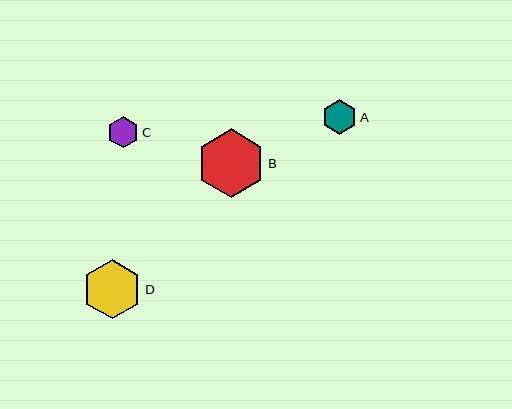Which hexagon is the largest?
Hexagon B is the largest with a size of approximately 69 pixels.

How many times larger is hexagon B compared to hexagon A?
Hexagon B is approximately 2.0 times the size of hexagon A.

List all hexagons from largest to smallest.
From largest to smallest: B, D, A, C.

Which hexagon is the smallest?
Hexagon C is the smallest with a size of approximately 31 pixels.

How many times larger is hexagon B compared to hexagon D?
Hexagon B is approximately 1.1 times the size of hexagon D.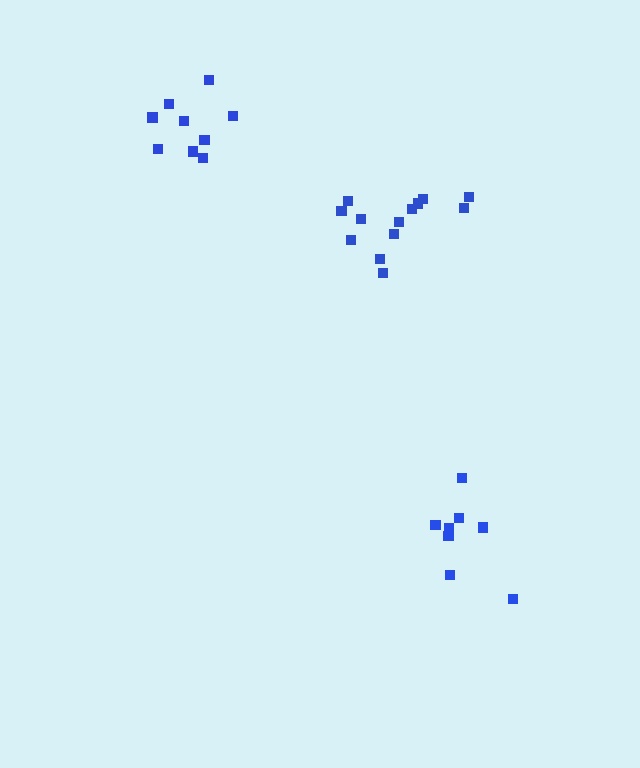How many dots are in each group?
Group 1: 13 dots, Group 2: 9 dots, Group 3: 8 dots (30 total).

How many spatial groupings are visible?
There are 3 spatial groupings.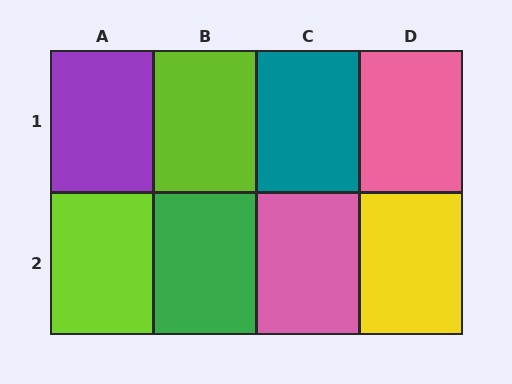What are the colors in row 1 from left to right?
Purple, lime, teal, pink.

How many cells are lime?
2 cells are lime.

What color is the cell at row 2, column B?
Green.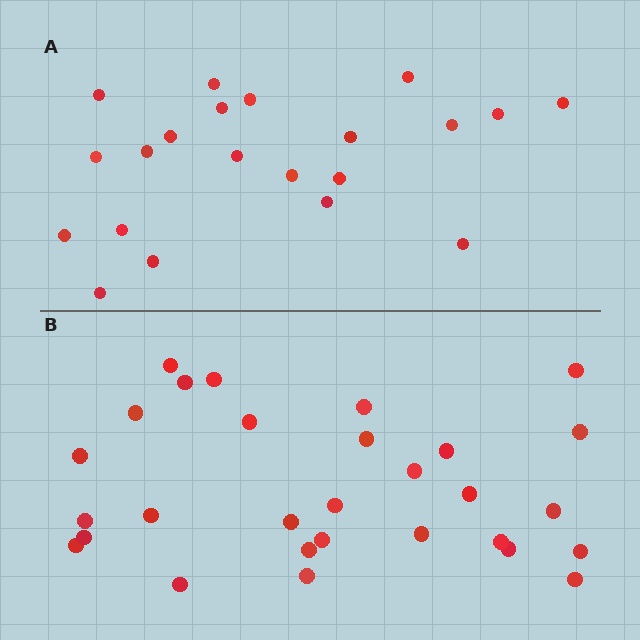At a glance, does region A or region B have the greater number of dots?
Region B (the bottom region) has more dots.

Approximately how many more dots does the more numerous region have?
Region B has roughly 8 or so more dots than region A.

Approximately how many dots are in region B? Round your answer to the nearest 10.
About 30 dots. (The exact count is 29, which rounds to 30.)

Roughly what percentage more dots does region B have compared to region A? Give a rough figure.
About 40% more.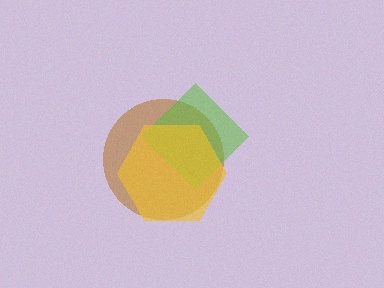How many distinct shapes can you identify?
There are 3 distinct shapes: a brown circle, a lime diamond, a yellow hexagon.